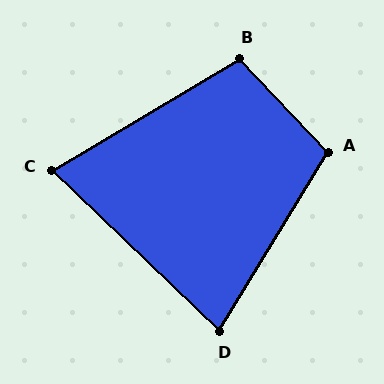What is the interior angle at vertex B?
Approximately 103 degrees (obtuse).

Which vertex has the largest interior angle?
A, at approximately 106 degrees.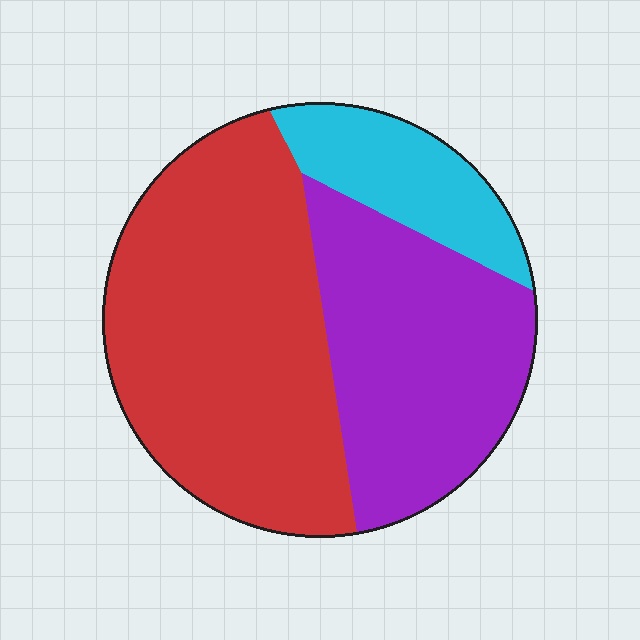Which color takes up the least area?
Cyan, at roughly 15%.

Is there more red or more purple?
Red.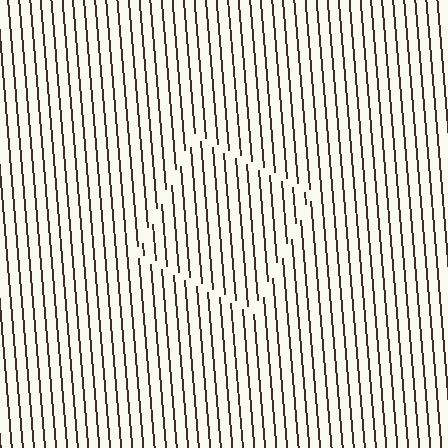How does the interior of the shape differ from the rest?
The interior of the shape contains the same grating, shifted by half a period — the contour is defined by the phase discontinuity where line-ends from the inner and outer gratings abut.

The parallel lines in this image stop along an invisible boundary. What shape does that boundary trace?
An illusory square. The interior of the shape contains the same grating, shifted by half a period — the contour is defined by the phase discontinuity where line-ends from the inner and outer gratings abut.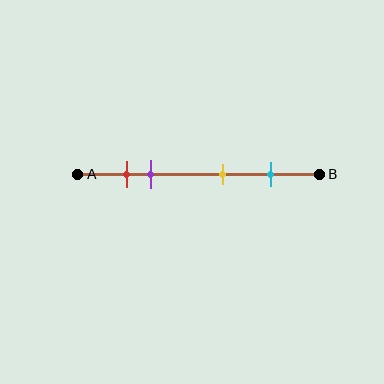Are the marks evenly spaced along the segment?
No, the marks are not evenly spaced.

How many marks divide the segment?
There are 4 marks dividing the segment.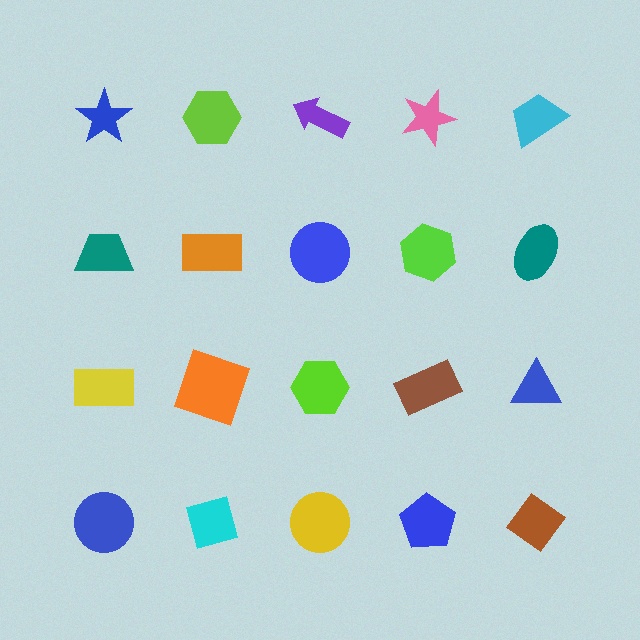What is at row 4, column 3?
A yellow circle.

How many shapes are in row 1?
5 shapes.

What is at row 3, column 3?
A lime hexagon.